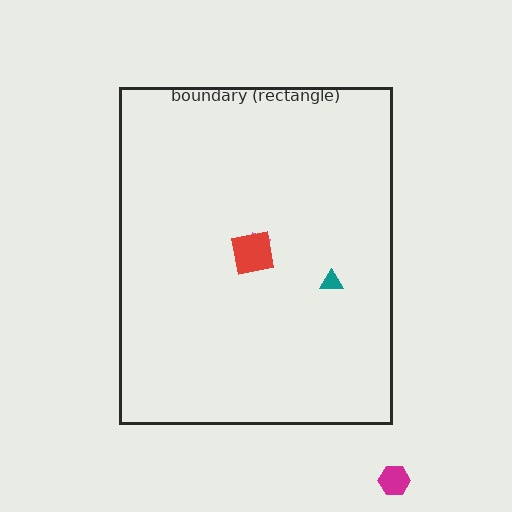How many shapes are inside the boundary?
3 inside, 1 outside.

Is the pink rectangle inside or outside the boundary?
Inside.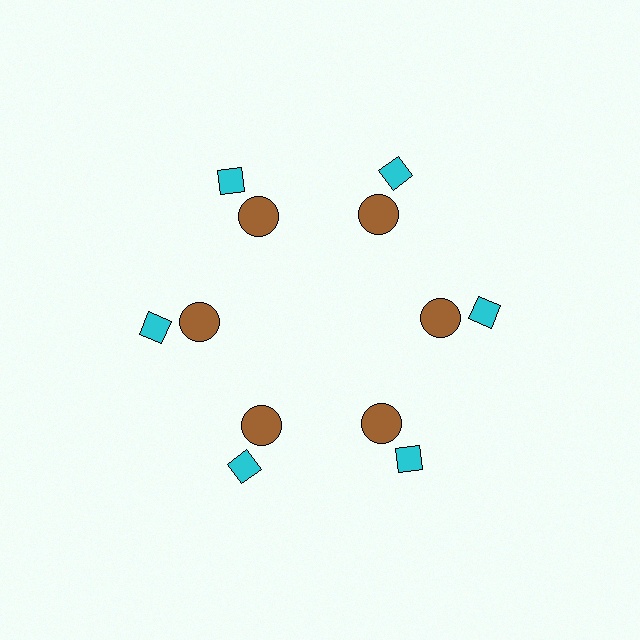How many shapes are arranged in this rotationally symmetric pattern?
There are 12 shapes, arranged in 6 groups of 2.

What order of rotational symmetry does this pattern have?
This pattern has 6-fold rotational symmetry.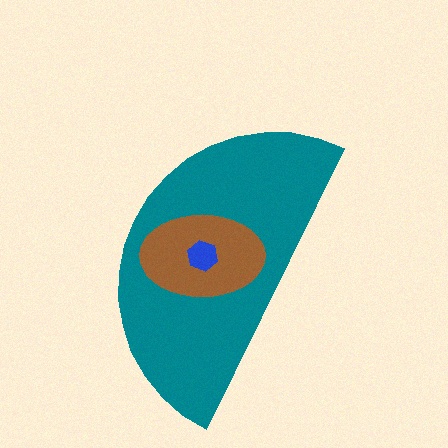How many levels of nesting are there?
3.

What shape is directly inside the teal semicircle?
The brown ellipse.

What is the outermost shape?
The teal semicircle.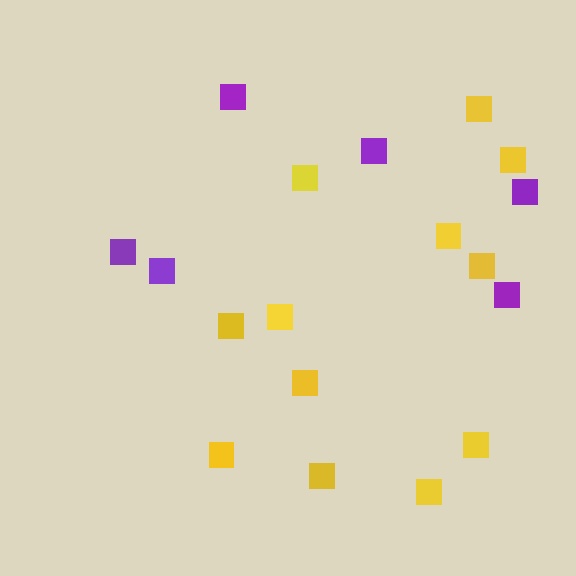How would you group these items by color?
There are 2 groups: one group of yellow squares (12) and one group of purple squares (6).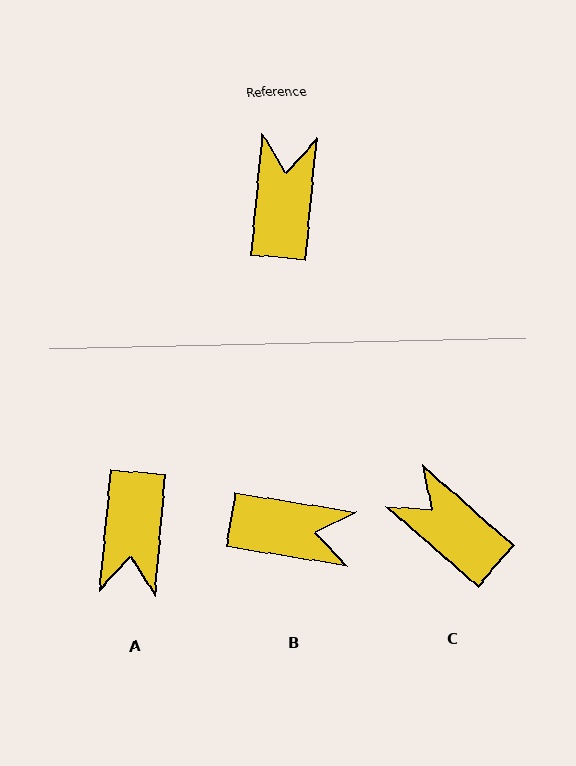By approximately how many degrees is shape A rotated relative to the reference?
Approximately 180 degrees counter-clockwise.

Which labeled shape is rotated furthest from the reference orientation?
A, about 180 degrees away.